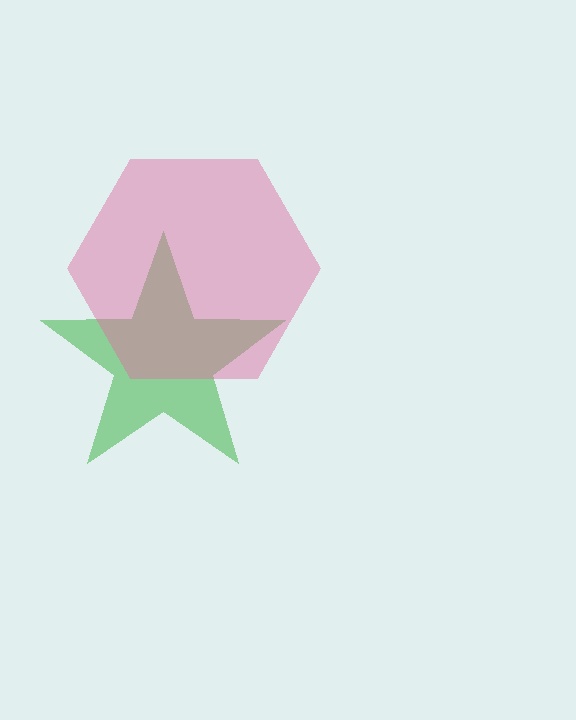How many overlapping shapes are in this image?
There are 2 overlapping shapes in the image.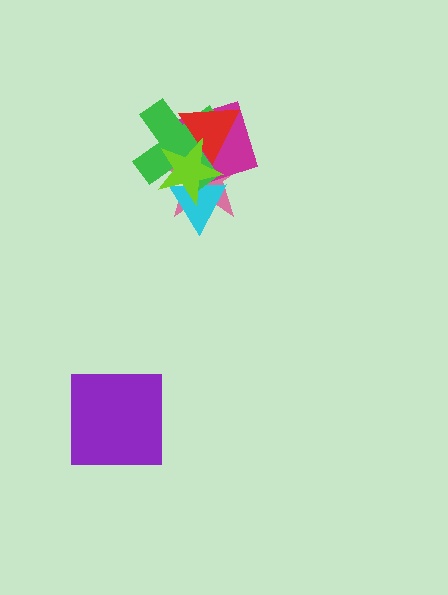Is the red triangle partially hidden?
Yes, it is partially covered by another shape.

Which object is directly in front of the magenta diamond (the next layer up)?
The cyan triangle is directly in front of the magenta diamond.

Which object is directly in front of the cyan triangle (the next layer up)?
The green cross is directly in front of the cyan triangle.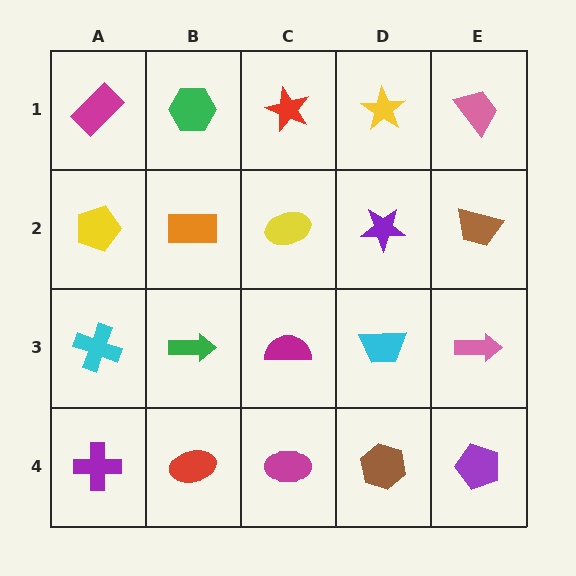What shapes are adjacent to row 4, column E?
A pink arrow (row 3, column E), a brown hexagon (row 4, column D).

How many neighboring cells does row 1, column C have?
3.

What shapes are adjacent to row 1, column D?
A purple star (row 2, column D), a red star (row 1, column C), a pink trapezoid (row 1, column E).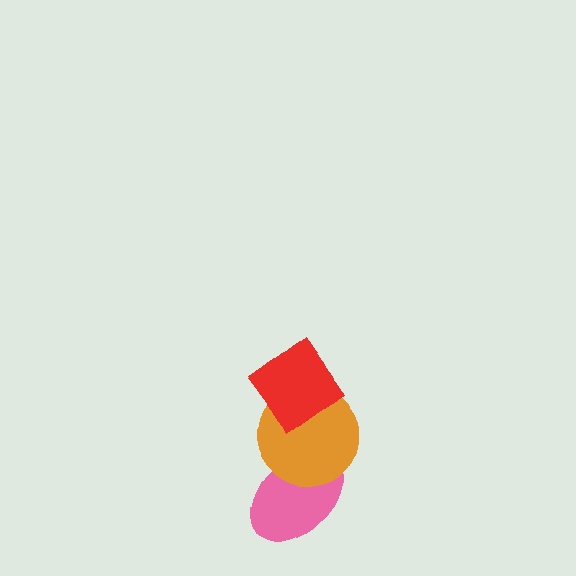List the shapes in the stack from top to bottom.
From top to bottom: the red diamond, the orange circle, the pink ellipse.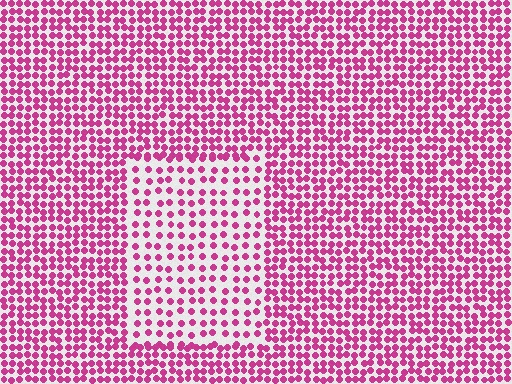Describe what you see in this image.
The image contains small magenta elements arranged at two different densities. A rectangle-shaped region is visible where the elements are less densely packed than the surrounding area.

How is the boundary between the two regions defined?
The boundary is defined by a change in element density (approximately 1.9x ratio). All elements are the same color, size, and shape.